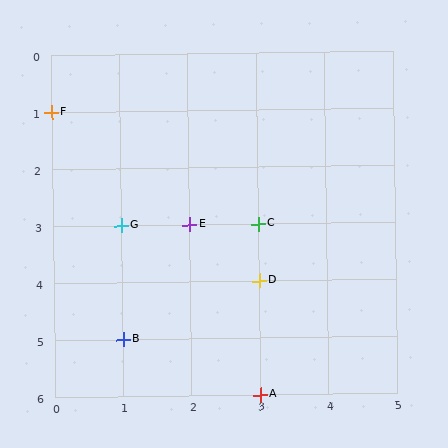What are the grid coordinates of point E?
Point E is at grid coordinates (2, 3).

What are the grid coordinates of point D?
Point D is at grid coordinates (3, 4).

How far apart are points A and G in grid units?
Points A and G are 2 columns and 3 rows apart (about 3.6 grid units diagonally).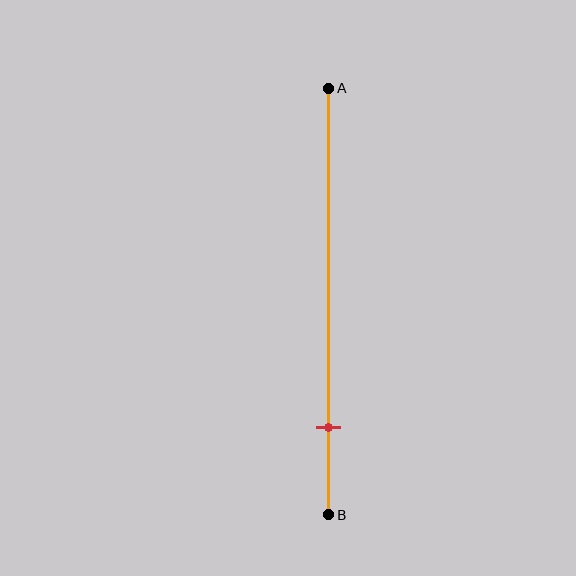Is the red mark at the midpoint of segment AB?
No, the mark is at about 80% from A, not at the 50% midpoint.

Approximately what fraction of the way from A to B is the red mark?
The red mark is approximately 80% of the way from A to B.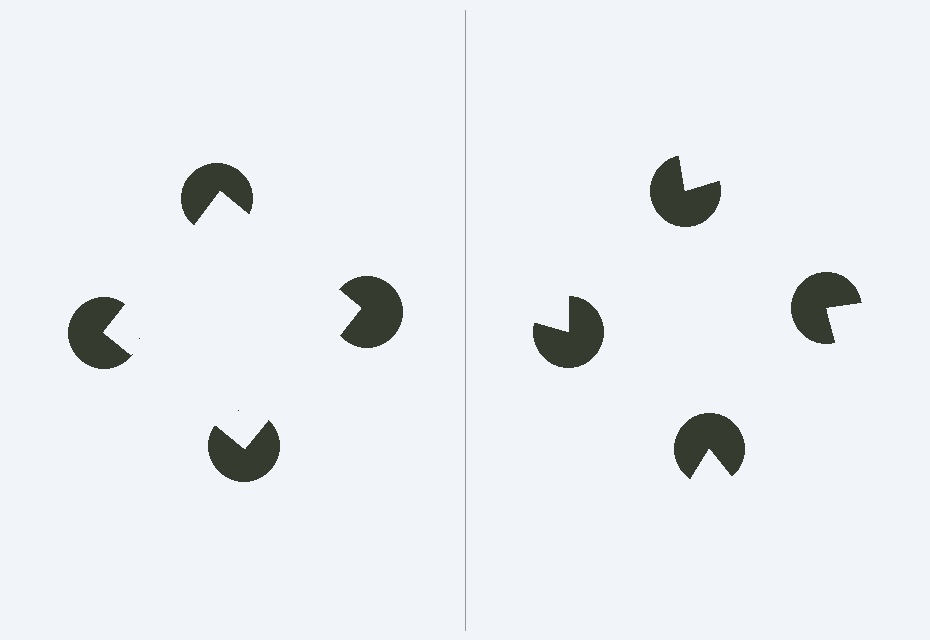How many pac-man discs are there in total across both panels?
8 — 4 on each side.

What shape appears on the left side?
An illusory square.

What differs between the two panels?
The pac-man discs are positioned identically on both sides; only the wedge orientations differ. On the left they align to a square; on the right they are misaligned.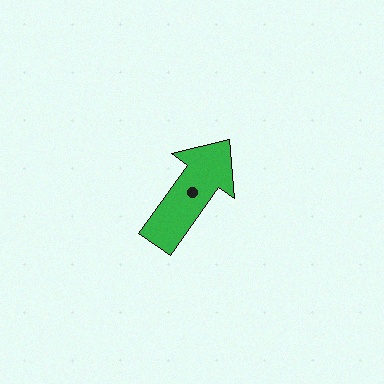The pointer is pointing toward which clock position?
Roughly 1 o'clock.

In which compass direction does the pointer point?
Northeast.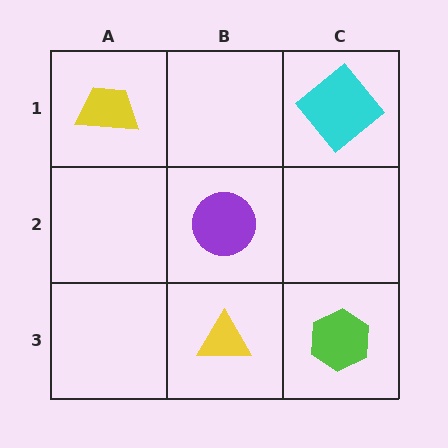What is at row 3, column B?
A yellow triangle.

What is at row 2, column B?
A purple circle.